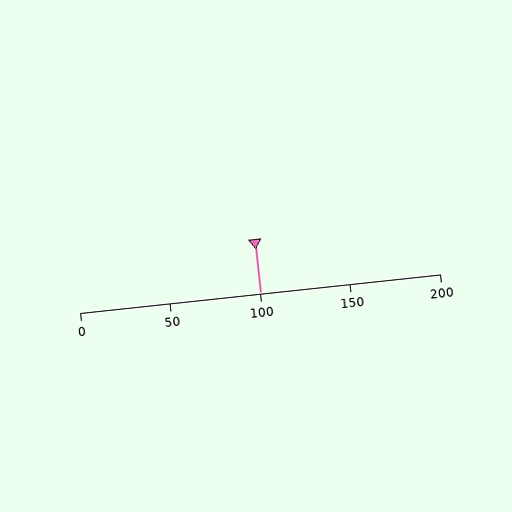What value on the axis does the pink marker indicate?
The marker indicates approximately 100.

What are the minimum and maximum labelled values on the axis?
The axis runs from 0 to 200.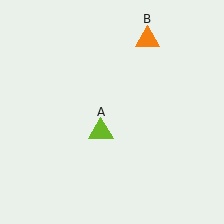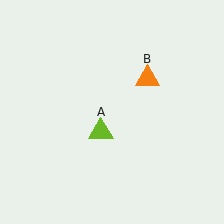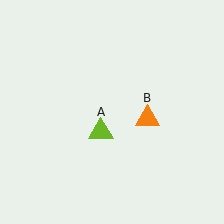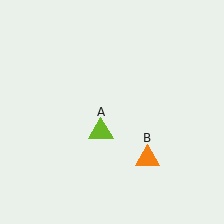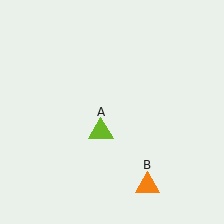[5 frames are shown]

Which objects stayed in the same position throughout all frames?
Lime triangle (object A) remained stationary.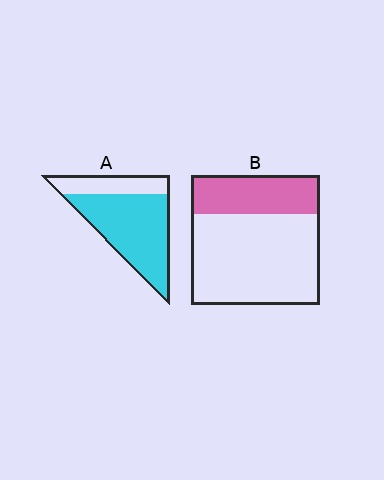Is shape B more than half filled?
No.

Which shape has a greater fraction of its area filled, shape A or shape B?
Shape A.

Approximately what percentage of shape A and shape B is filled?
A is approximately 75% and B is approximately 30%.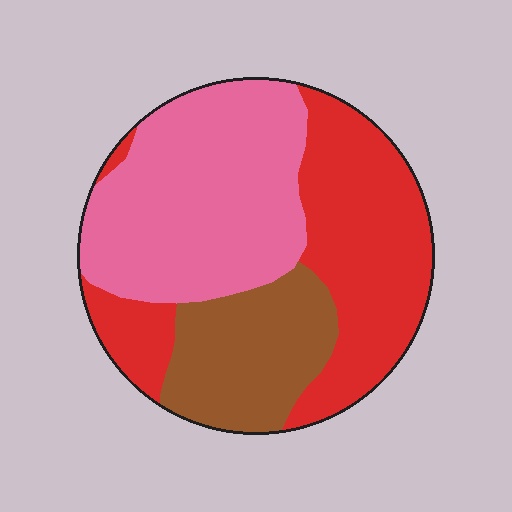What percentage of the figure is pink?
Pink covers roughly 40% of the figure.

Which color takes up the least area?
Brown, at roughly 20%.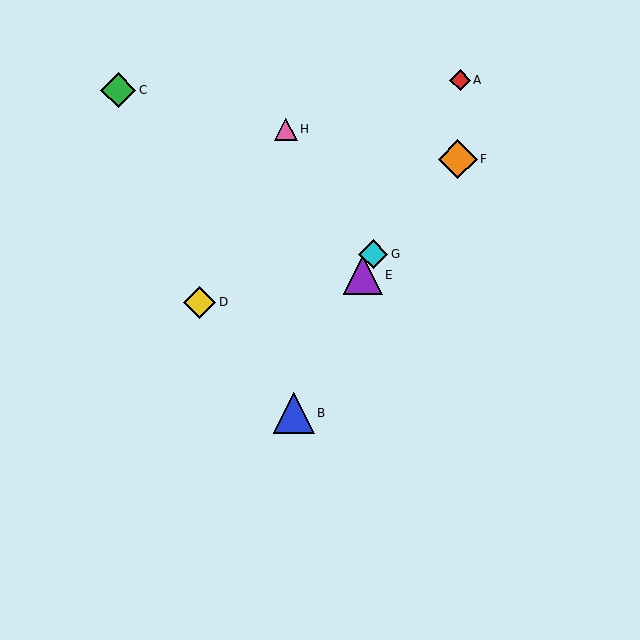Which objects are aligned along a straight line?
Objects A, B, E, G are aligned along a straight line.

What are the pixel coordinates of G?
Object G is at (373, 254).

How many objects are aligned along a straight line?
4 objects (A, B, E, G) are aligned along a straight line.